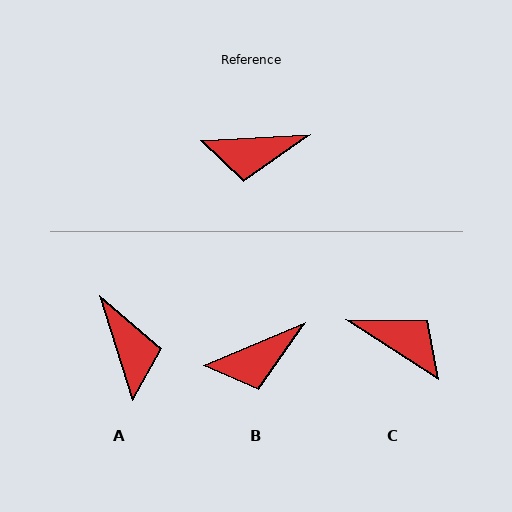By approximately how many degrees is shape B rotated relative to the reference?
Approximately 21 degrees counter-clockwise.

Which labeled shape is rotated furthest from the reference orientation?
C, about 145 degrees away.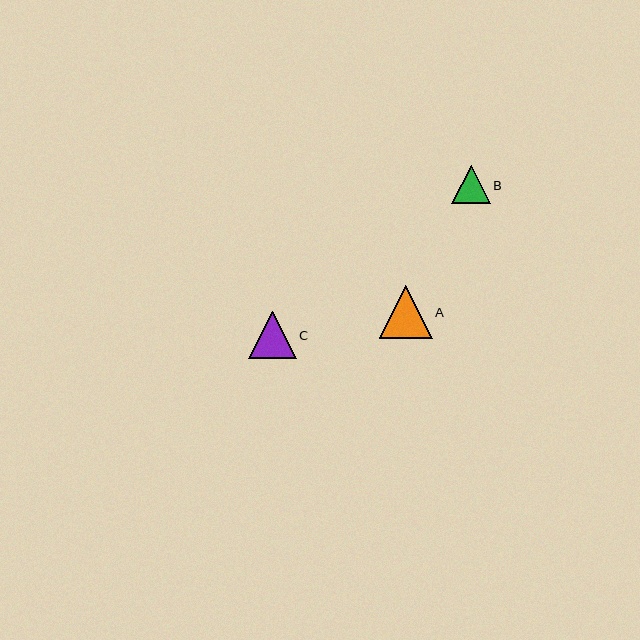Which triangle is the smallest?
Triangle B is the smallest with a size of approximately 38 pixels.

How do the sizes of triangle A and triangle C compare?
Triangle A and triangle C are approximately the same size.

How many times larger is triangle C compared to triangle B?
Triangle C is approximately 1.3 times the size of triangle B.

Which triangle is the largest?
Triangle A is the largest with a size of approximately 52 pixels.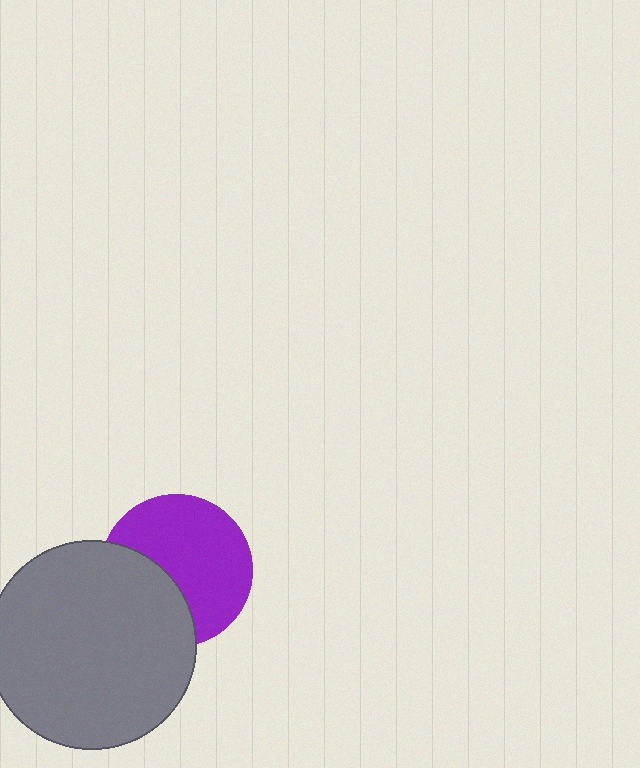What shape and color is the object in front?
The object in front is a gray circle.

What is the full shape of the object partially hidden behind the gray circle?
The partially hidden object is a purple circle.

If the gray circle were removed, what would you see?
You would see the complete purple circle.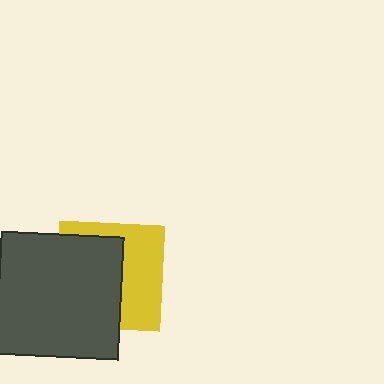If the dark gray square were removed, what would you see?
You would see the complete yellow square.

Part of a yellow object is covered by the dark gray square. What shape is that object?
It is a square.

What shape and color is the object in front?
The object in front is a dark gray square.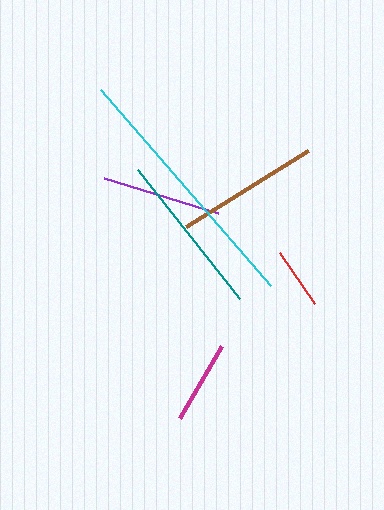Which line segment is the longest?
The cyan line is the longest at approximately 260 pixels.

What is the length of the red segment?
The red segment is approximately 62 pixels long.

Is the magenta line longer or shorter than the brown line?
The brown line is longer than the magenta line.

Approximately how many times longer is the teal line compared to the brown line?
The teal line is approximately 1.1 times the length of the brown line.